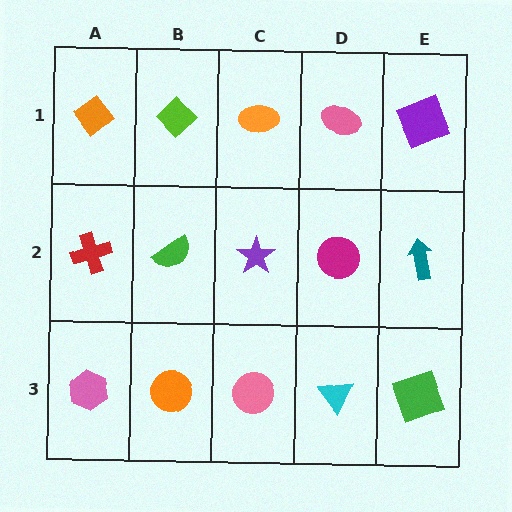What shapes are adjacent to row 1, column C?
A purple star (row 2, column C), a lime diamond (row 1, column B), a pink ellipse (row 1, column D).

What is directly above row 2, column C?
An orange ellipse.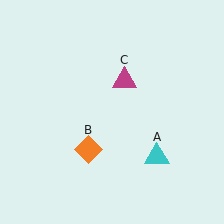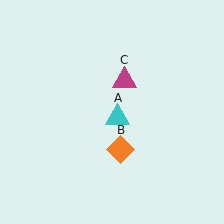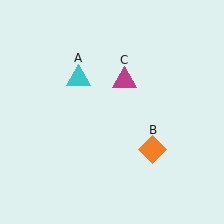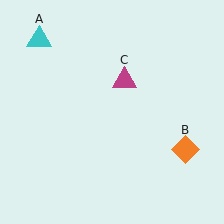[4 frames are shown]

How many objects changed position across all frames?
2 objects changed position: cyan triangle (object A), orange diamond (object B).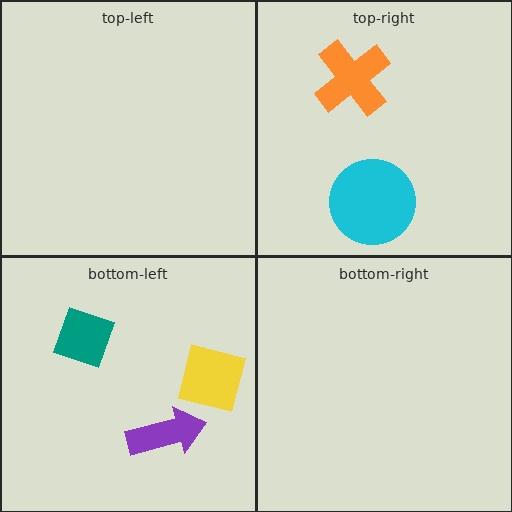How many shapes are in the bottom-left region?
3.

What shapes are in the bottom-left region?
The yellow square, the purple arrow, the teal diamond.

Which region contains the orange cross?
The top-right region.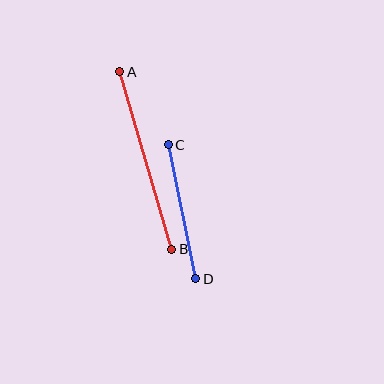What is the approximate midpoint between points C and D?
The midpoint is at approximately (182, 212) pixels.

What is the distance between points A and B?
The distance is approximately 185 pixels.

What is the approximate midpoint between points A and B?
The midpoint is at approximately (146, 160) pixels.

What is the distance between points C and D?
The distance is approximately 137 pixels.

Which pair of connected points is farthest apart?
Points A and B are farthest apart.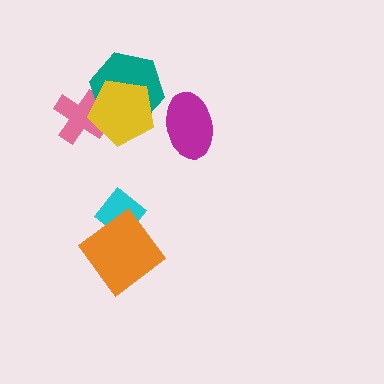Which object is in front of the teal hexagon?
The yellow pentagon is in front of the teal hexagon.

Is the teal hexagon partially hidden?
Yes, it is partially covered by another shape.